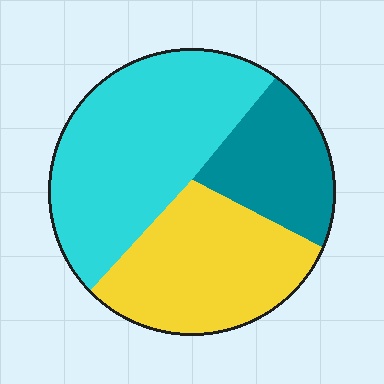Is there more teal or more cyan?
Cyan.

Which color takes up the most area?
Cyan, at roughly 45%.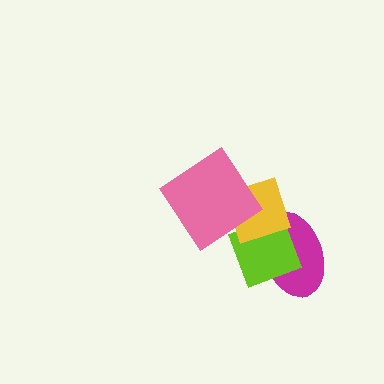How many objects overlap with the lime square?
2 objects overlap with the lime square.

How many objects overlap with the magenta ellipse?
2 objects overlap with the magenta ellipse.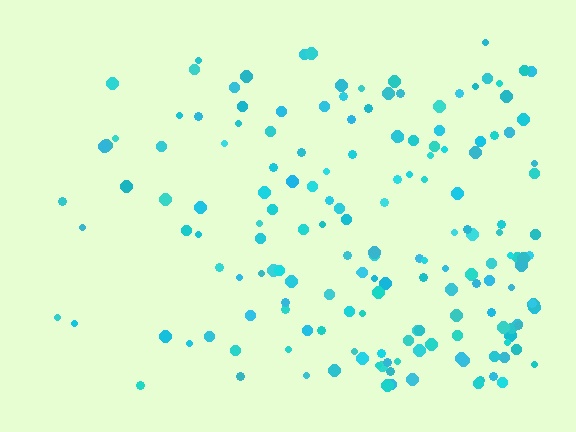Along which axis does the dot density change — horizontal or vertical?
Horizontal.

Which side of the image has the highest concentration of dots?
The right.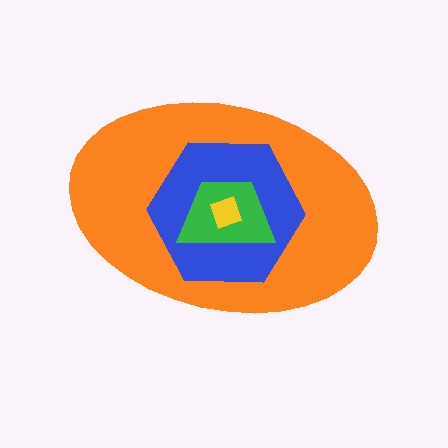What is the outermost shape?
The orange ellipse.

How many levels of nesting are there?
4.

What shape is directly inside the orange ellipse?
The blue hexagon.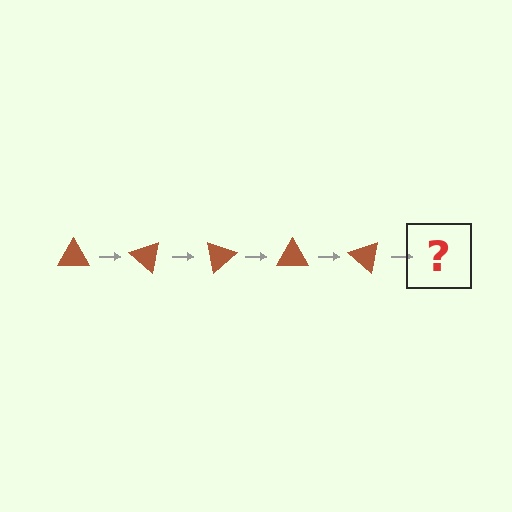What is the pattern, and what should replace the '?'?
The pattern is that the triangle rotates 40 degrees each step. The '?' should be a brown triangle rotated 200 degrees.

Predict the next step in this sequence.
The next step is a brown triangle rotated 200 degrees.